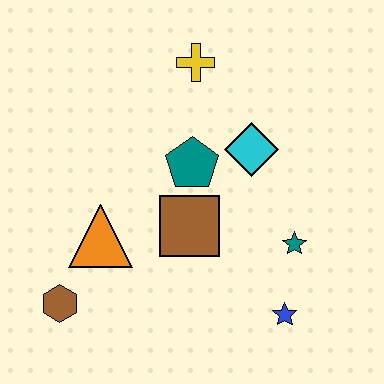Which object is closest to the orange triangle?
The brown hexagon is closest to the orange triangle.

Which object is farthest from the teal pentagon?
The brown hexagon is farthest from the teal pentagon.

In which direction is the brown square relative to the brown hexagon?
The brown square is to the right of the brown hexagon.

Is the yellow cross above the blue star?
Yes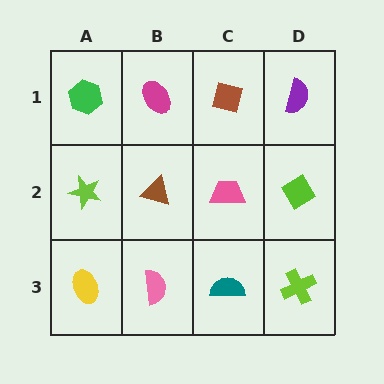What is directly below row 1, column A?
A lime star.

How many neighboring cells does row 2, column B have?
4.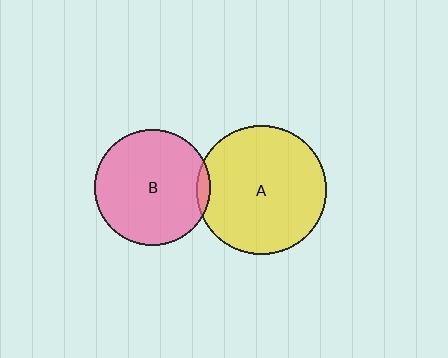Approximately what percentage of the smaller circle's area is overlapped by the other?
Approximately 5%.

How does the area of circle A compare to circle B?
Approximately 1.3 times.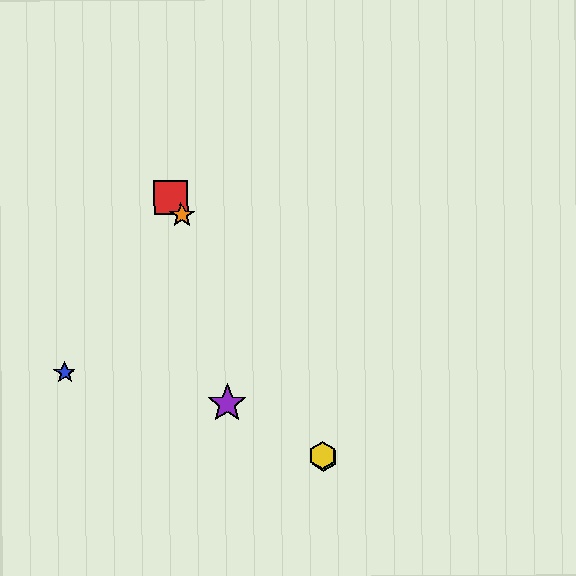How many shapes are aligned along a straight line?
4 shapes (the red square, the green hexagon, the yellow hexagon, the orange star) are aligned along a straight line.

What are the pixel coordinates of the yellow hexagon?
The yellow hexagon is at (323, 455).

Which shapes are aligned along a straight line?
The red square, the green hexagon, the yellow hexagon, the orange star are aligned along a straight line.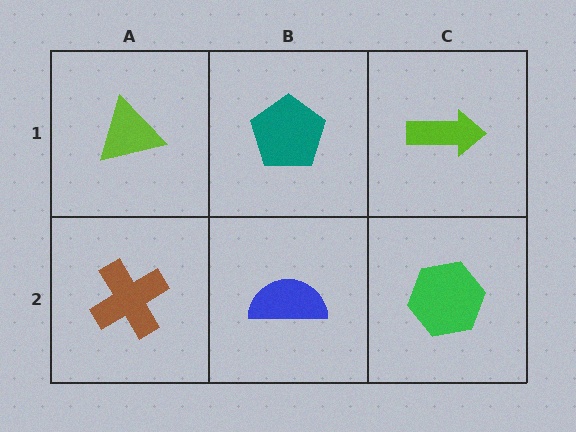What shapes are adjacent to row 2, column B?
A teal pentagon (row 1, column B), a brown cross (row 2, column A), a green hexagon (row 2, column C).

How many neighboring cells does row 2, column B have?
3.